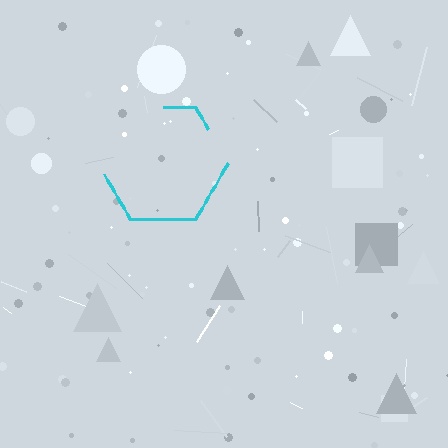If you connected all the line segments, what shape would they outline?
They would outline a hexagon.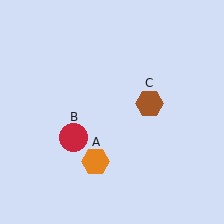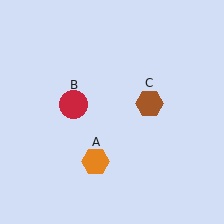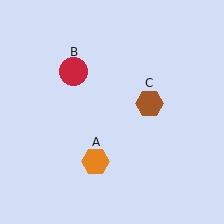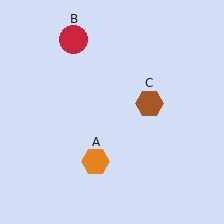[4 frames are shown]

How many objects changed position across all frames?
1 object changed position: red circle (object B).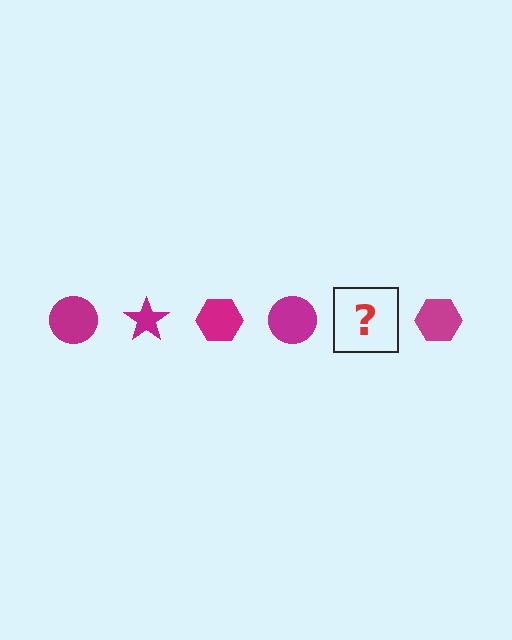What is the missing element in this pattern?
The missing element is a magenta star.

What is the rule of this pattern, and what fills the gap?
The rule is that the pattern cycles through circle, star, hexagon shapes in magenta. The gap should be filled with a magenta star.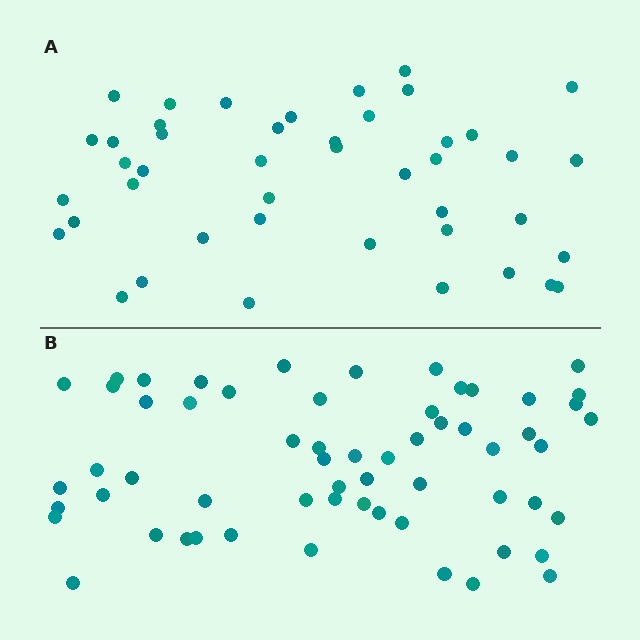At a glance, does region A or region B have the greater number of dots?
Region B (the bottom region) has more dots.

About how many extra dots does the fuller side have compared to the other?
Region B has approximately 15 more dots than region A.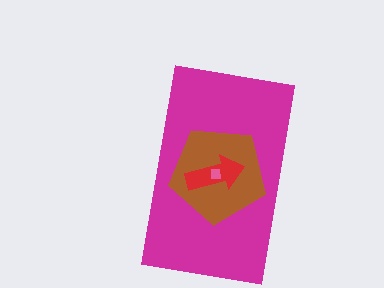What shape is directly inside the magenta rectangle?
The brown pentagon.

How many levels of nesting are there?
4.